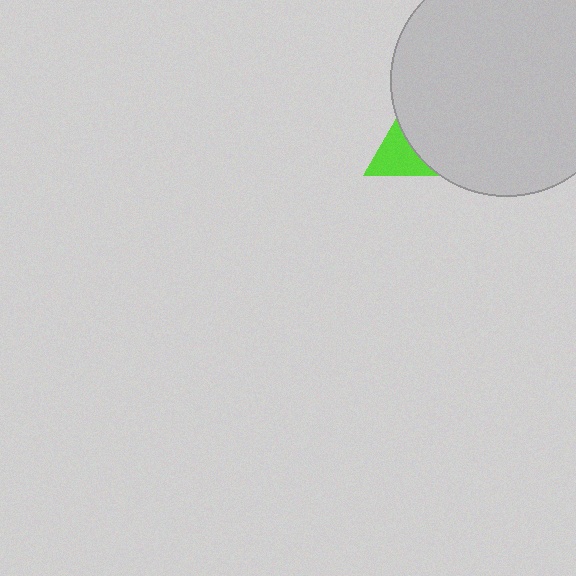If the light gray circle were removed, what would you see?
You would see the complete lime triangle.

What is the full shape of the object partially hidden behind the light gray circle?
The partially hidden object is a lime triangle.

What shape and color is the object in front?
The object in front is a light gray circle.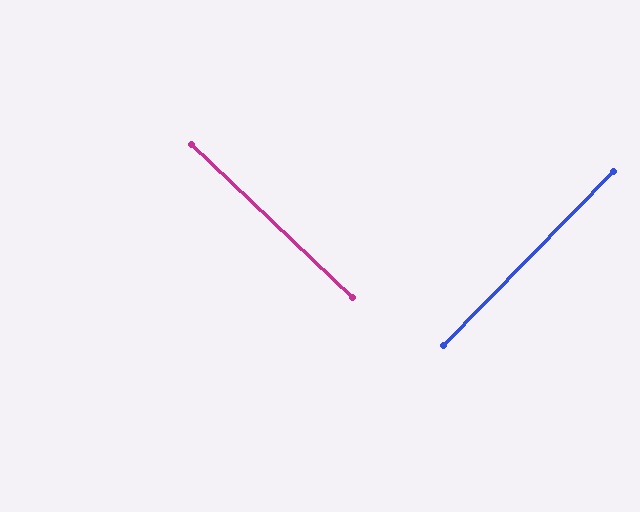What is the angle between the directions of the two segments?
Approximately 89 degrees.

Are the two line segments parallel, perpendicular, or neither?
Perpendicular — they meet at approximately 89°.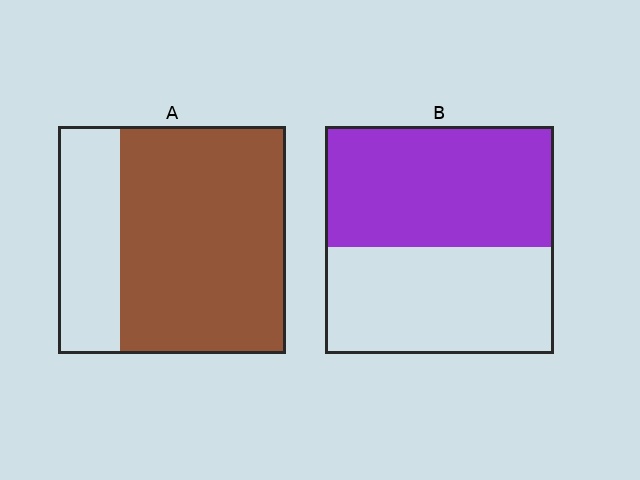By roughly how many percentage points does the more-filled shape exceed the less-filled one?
By roughly 20 percentage points (A over B).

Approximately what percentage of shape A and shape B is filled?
A is approximately 75% and B is approximately 55%.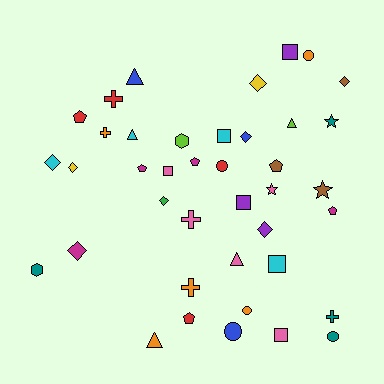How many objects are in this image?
There are 40 objects.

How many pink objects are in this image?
There are 5 pink objects.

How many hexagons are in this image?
There are 2 hexagons.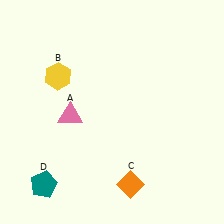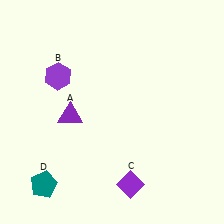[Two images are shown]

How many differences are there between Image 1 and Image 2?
There are 3 differences between the two images.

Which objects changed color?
A changed from pink to purple. B changed from yellow to purple. C changed from orange to purple.